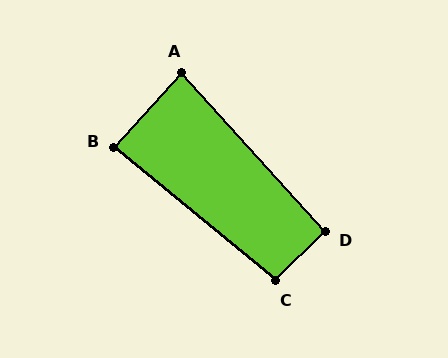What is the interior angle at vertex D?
Approximately 93 degrees (approximately right).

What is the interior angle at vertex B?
Approximately 87 degrees (approximately right).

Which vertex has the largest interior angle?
C, at approximately 96 degrees.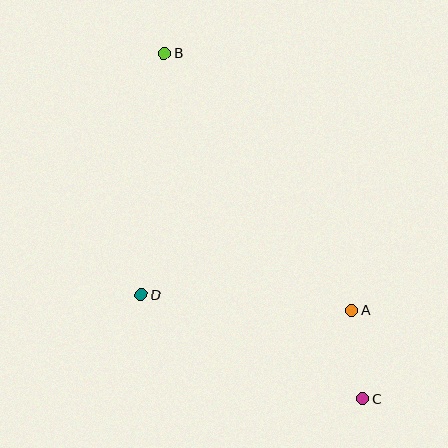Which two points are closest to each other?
Points A and C are closest to each other.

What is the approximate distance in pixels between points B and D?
The distance between B and D is approximately 242 pixels.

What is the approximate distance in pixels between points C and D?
The distance between C and D is approximately 245 pixels.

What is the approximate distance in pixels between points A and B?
The distance between A and B is approximately 318 pixels.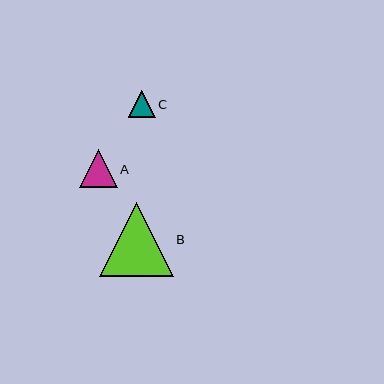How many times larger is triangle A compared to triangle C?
Triangle A is approximately 1.4 times the size of triangle C.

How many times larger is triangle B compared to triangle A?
Triangle B is approximately 2.0 times the size of triangle A.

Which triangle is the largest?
Triangle B is the largest with a size of approximately 74 pixels.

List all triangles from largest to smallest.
From largest to smallest: B, A, C.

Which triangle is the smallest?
Triangle C is the smallest with a size of approximately 27 pixels.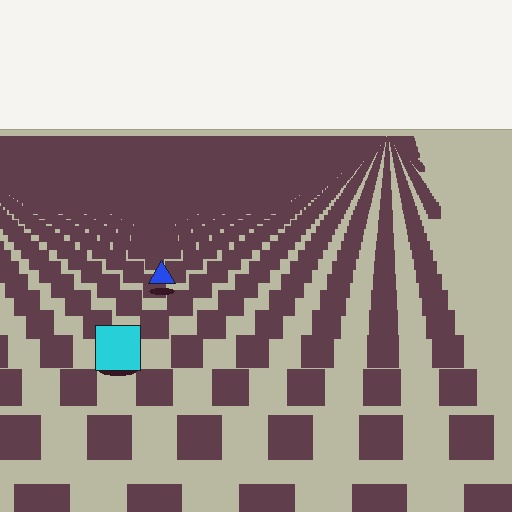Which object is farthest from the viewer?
The blue triangle is farthest from the viewer. It appears smaller and the ground texture around it is denser.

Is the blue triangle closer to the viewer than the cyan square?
No. The cyan square is closer — you can tell from the texture gradient: the ground texture is coarser near it.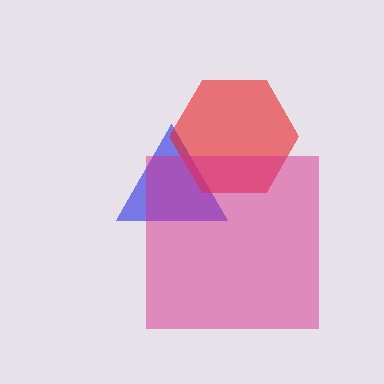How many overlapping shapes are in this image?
There are 3 overlapping shapes in the image.